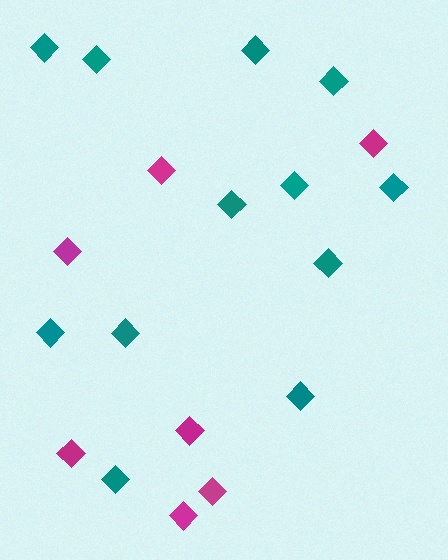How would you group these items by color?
There are 2 groups: one group of teal diamonds (12) and one group of magenta diamonds (7).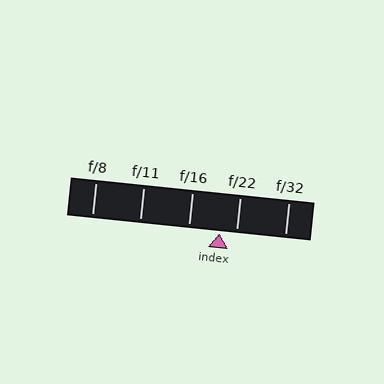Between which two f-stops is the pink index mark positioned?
The index mark is between f/16 and f/22.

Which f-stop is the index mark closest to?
The index mark is closest to f/22.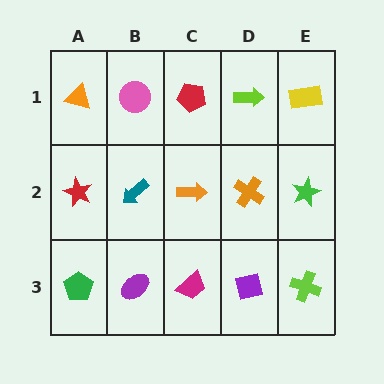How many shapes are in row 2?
5 shapes.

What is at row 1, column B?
A pink circle.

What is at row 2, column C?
An orange arrow.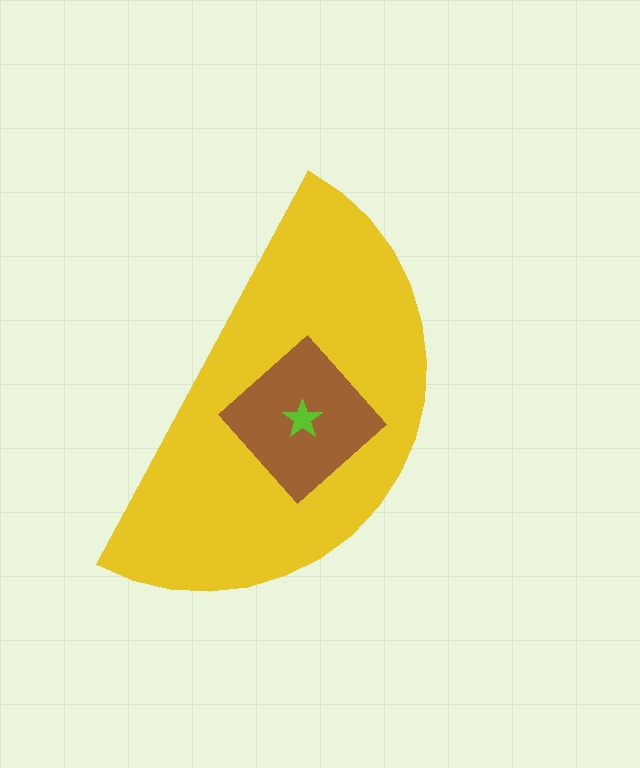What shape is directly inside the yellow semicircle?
The brown diamond.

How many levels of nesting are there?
3.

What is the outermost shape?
The yellow semicircle.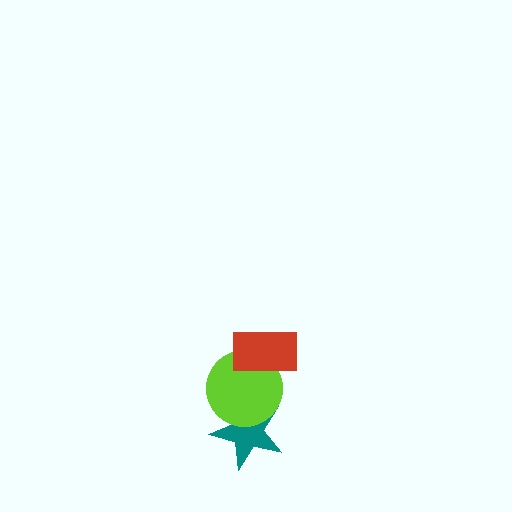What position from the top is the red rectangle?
The red rectangle is 1st from the top.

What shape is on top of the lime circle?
The red rectangle is on top of the lime circle.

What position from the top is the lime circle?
The lime circle is 2nd from the top.